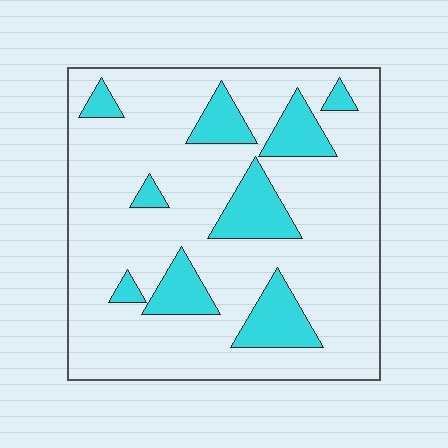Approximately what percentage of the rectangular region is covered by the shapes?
Approximately 20%.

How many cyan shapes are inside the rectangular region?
9.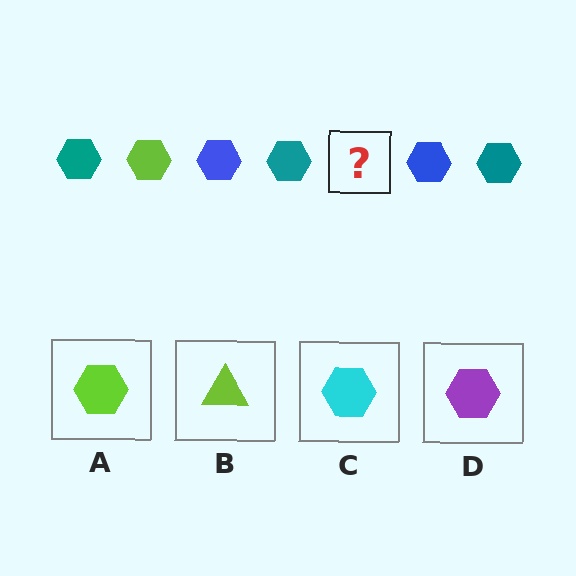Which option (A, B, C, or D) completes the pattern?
A.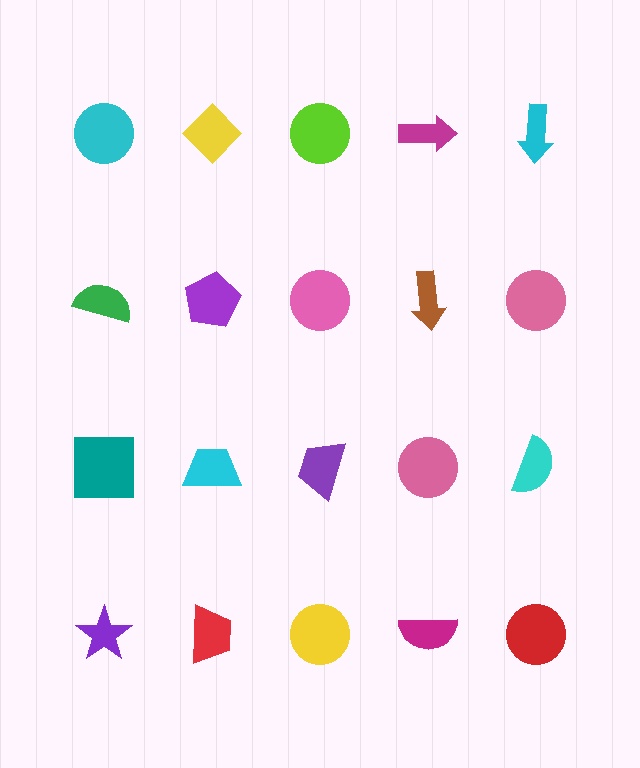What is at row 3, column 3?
A purple trapezoid.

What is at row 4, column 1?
A purple star.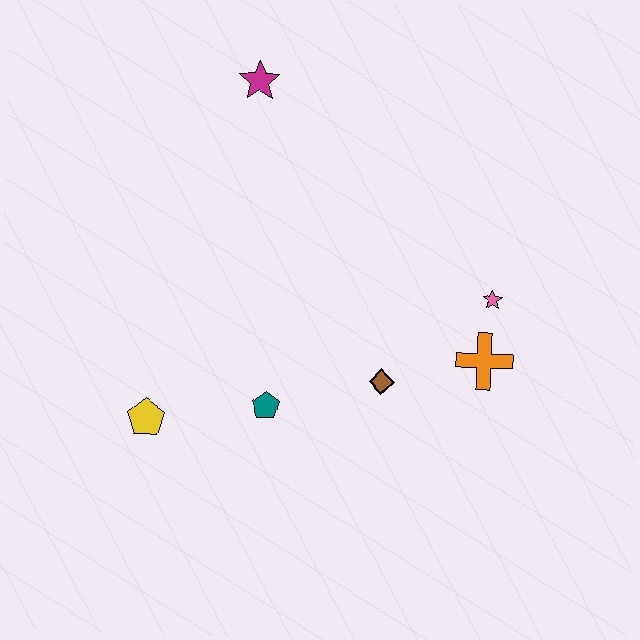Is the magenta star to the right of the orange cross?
No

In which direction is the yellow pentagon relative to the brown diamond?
The yellow pentagon is to the left of the brown diamond.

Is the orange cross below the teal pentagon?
No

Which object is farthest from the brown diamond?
The magenta star is farthest from the brown diamond.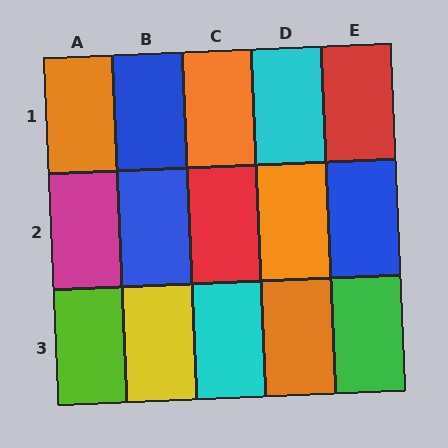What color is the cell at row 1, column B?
Blue.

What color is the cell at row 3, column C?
Cyan.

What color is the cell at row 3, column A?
Lime.